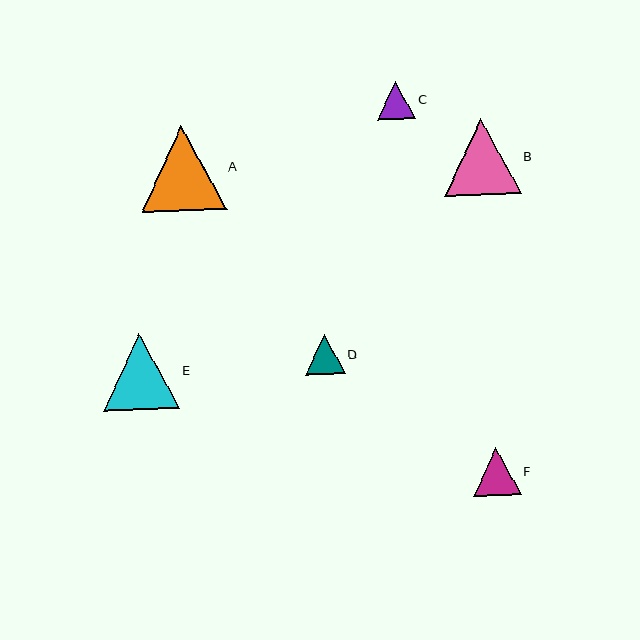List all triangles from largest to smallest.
From largest to smallest: A, B, E, F, D, C.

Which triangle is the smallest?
Triangle C is the smallest with a size of approximately 38 pixels.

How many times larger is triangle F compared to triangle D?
Triangle F is approximately 1.2 times the size of triangle D.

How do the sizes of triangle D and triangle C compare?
Triangle D and triangle C are approximately the same size.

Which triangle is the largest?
Triangle A is the largest with a size of approximately 84 pixels.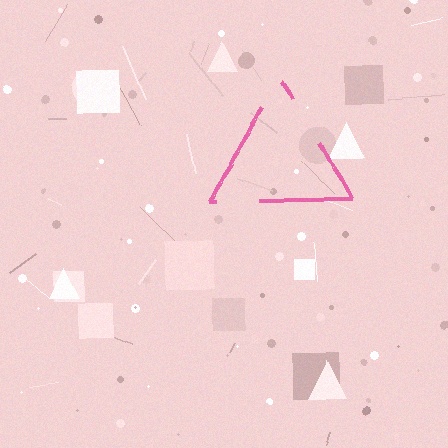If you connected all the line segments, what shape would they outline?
They would outline a triangle.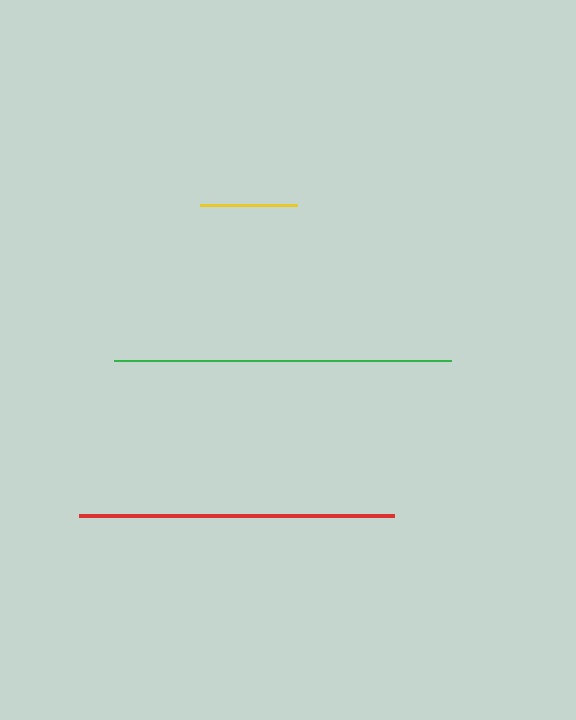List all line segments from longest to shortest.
From longest to shortest: green, red, yellow.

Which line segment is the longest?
The green line is the longest at approximately 338 pixels.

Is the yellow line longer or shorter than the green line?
The green line is longer than the yellow line.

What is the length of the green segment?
The green segment is approximately 338 pixels long.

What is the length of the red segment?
The red segment is approximately 315 pixels long.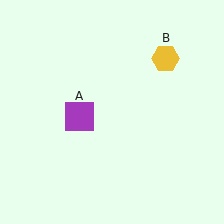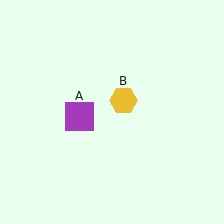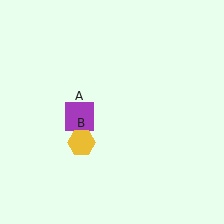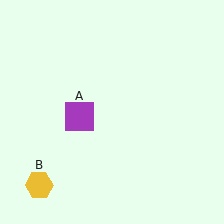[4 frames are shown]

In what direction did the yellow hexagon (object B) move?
The yellow hexagon (object B) moved down and to the left.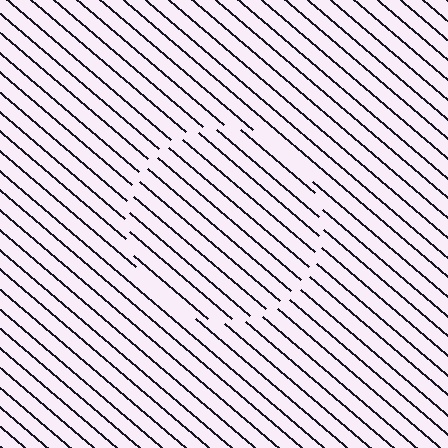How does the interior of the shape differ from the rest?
The interior of the shape contains the same grating, shifted by half a period — the contour is defined by the phase discontinuity where line-ends from the inner and outer gratings abut.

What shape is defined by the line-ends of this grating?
An illusory circle. The interior of the shape contains the same grating, shifted by half a period — the contour is defined by the phase discontinuity where line-ends from the inner and outer gratings abut.